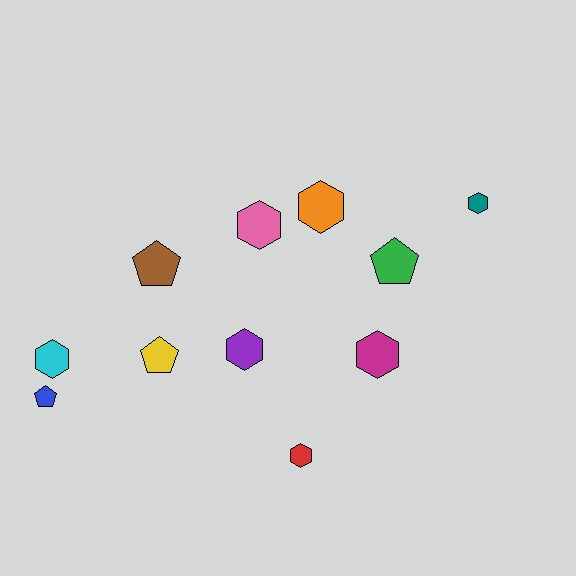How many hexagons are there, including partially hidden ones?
There are 7 hexagons.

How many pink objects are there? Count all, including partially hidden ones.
There is 1 pink object.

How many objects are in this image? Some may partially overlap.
There are 11 objects.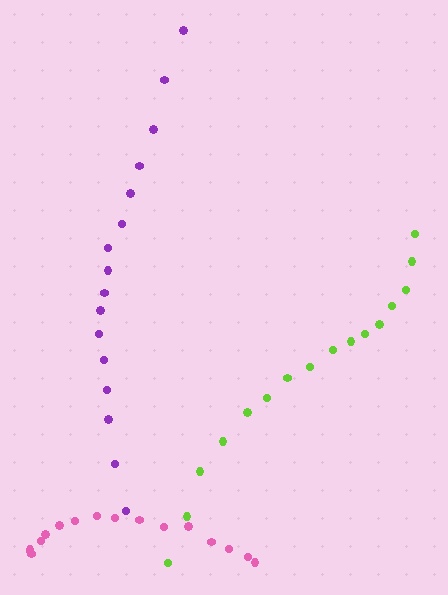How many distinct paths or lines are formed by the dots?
There are 3 distinct paths.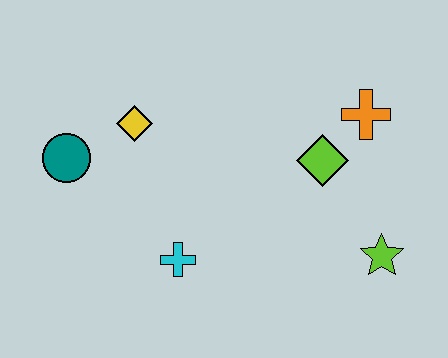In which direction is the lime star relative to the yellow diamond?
The lime star is to the right of the yellow diamond.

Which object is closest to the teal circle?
The yellow diamond is closest to the teal circle.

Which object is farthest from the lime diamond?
The teal circle is farthest from the lime diamond.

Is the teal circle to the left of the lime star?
Yes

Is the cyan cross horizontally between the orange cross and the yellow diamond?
Yes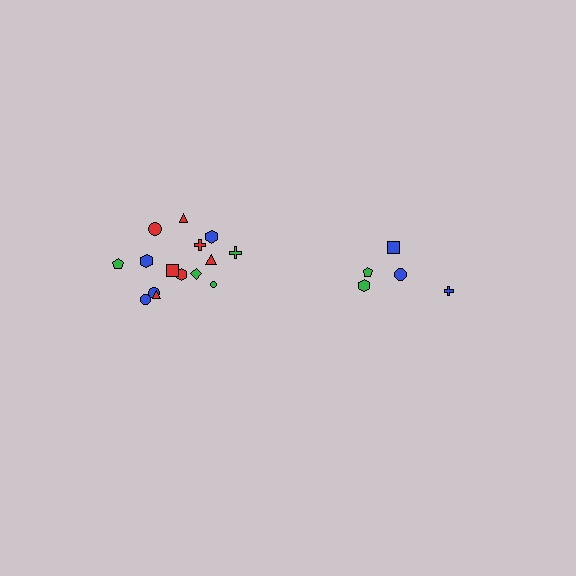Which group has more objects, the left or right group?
The left group.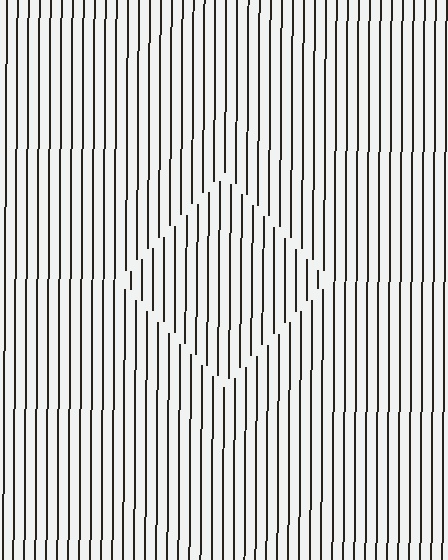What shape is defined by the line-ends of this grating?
An illusory square. The interior of the shape contains the same grating, shifted by half a period — the contour is defined by the phase discontinuity where line-ends from the inner and outer gratings abut.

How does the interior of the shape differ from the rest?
The interior of the shape contains the same grating, shifted by half a period — the contour is defined by the phase discontinuity where line-ends from the inner and outer gratings abut.